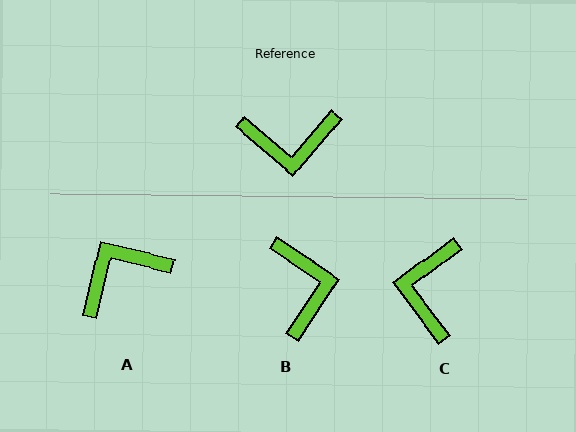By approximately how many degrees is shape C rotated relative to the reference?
Approximately 102 degrees clockwise.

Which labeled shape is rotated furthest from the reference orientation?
A, about 152 degrees away.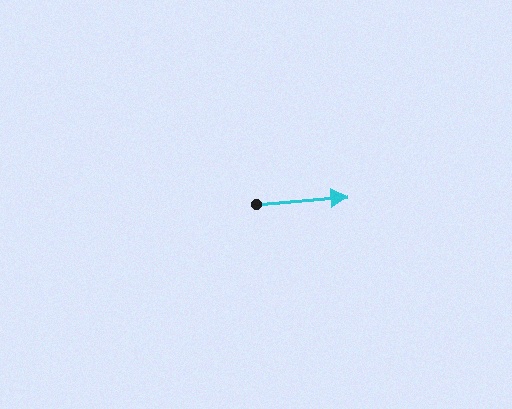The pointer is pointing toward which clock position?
Roughly 3 o'clock.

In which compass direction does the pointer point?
East.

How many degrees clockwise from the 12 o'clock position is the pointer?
Approximately 85 degrees.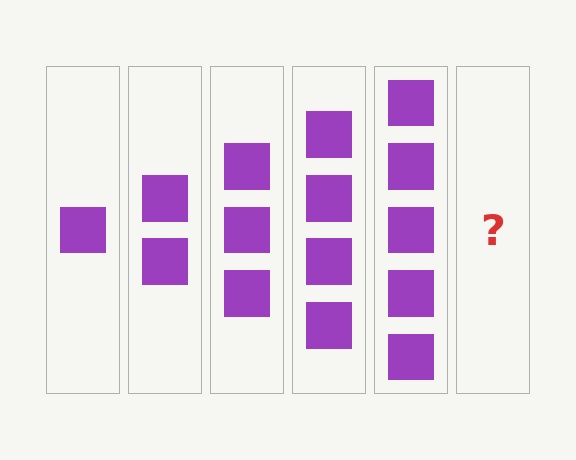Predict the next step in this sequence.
The next step is 6 squares.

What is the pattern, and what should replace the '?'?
The pattern is that each step adds one more square. The '?' should be 6 squares.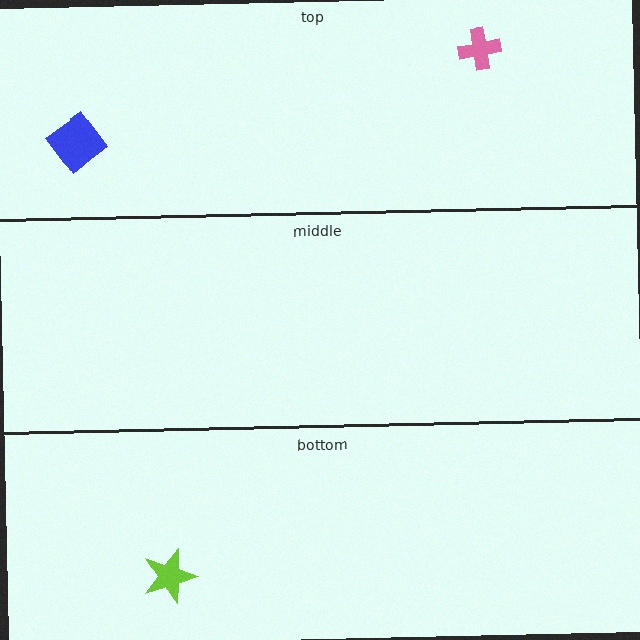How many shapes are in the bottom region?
1.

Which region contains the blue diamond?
The top region.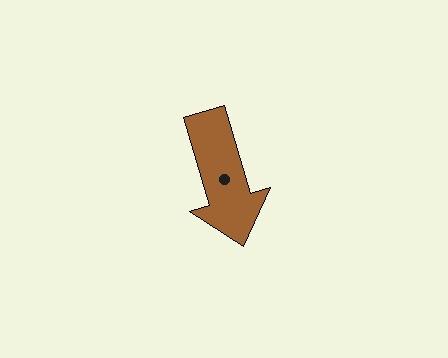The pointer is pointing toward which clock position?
Roughly 5 o'clock.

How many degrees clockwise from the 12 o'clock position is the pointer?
Approximately 164 degrees.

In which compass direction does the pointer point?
South.